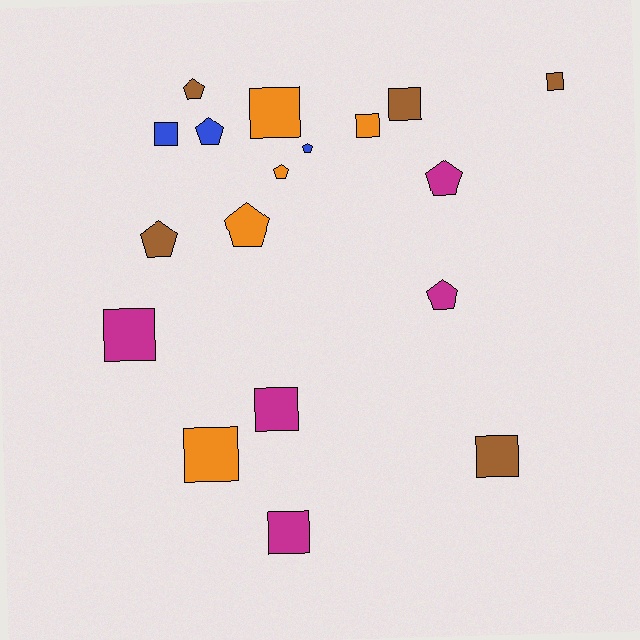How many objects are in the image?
There are 18 objects.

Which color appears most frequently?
Brown, with 5 objects.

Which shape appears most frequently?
Square, with 10 objects.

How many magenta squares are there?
There are 3 magenta squares.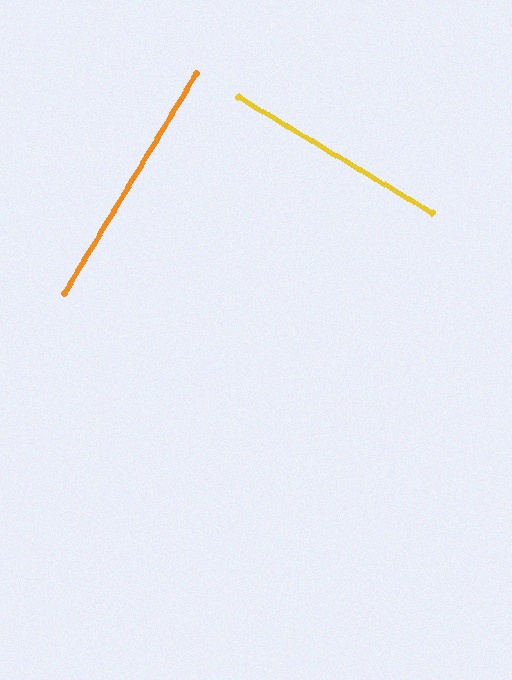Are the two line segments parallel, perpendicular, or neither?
Perpendicular — they meet at approximately 90°.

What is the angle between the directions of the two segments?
Approximately 90 degrees.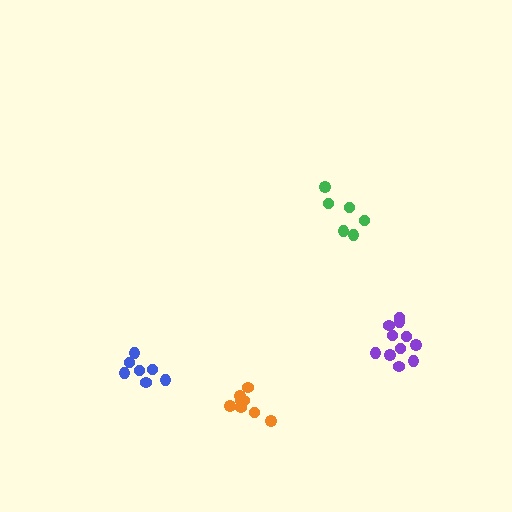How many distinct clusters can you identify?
There are 4 distinct clusters.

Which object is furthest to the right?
The purple cluster is rightmost.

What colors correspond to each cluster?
The clusters are colored: green, orange, blue, purple.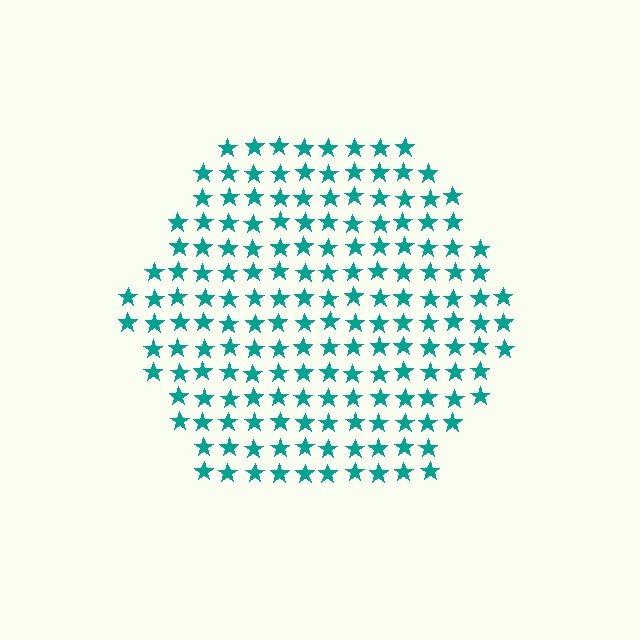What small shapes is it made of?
It is made of small stars.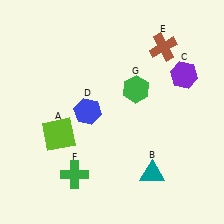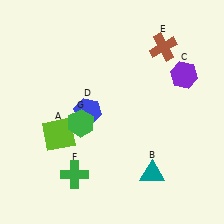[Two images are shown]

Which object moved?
The green hexagon (G) moved left.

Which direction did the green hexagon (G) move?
The green hexagon (G) moved left.